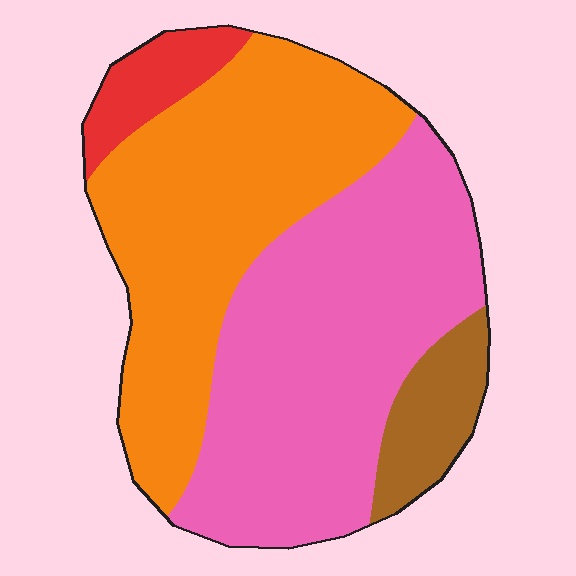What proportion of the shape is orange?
Orange covers about 40% of the shape.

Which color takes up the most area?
Pink, at roughly 45%.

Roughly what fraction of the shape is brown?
Brown covers roughly 10% of the shape.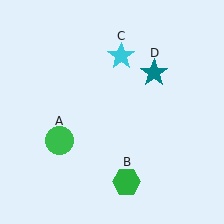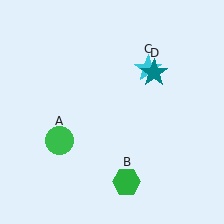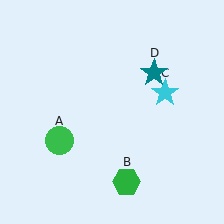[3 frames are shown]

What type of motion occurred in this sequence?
The cyan star (object C) rotated clockwise around the center of the scene.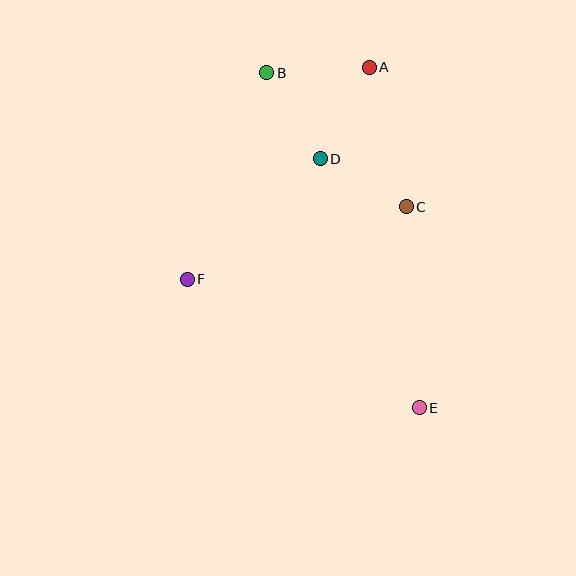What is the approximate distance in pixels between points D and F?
The distance between D and F is approximately 179 pixels.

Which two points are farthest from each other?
Points B and E are farthest from each other.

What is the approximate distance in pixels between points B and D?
The distance between B and D is approximately 101 pixels.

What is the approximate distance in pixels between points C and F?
The distance between C and F is approximately 231 pixels.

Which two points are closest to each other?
Points C and D are closest to each other.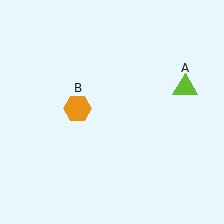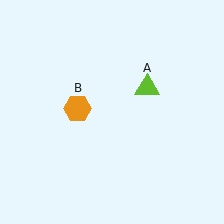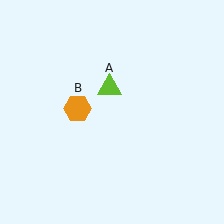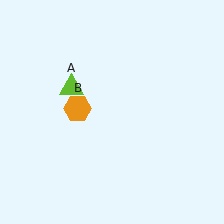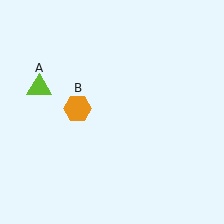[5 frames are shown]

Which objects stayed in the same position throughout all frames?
Orange hexagon (object B) remained stationary.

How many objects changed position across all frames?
1 object changed position: lime triangle (object A).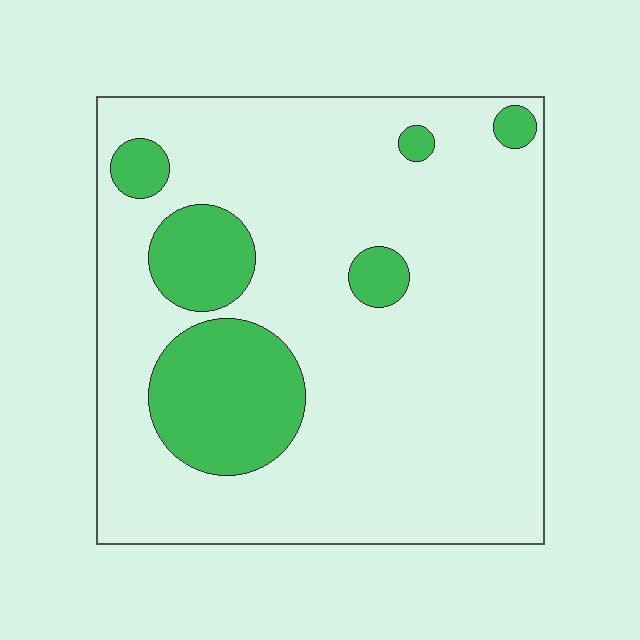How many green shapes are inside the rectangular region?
6.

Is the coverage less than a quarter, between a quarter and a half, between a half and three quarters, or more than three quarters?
Less than a quarter.